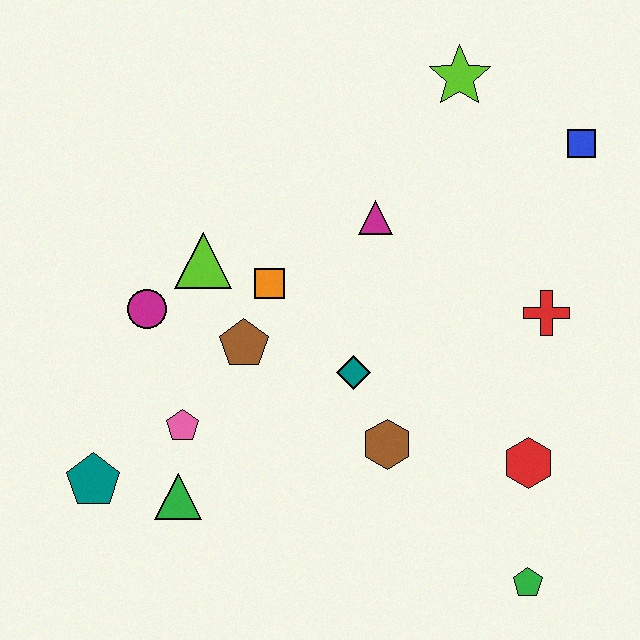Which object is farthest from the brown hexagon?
The lime star is farthest from the brown hexagon.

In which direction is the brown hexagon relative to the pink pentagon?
The brown hexagon is to the right of the pink pentagon.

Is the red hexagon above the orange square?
No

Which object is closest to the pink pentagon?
The green triangle is closest to the pink pentagon.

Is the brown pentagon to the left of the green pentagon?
Yes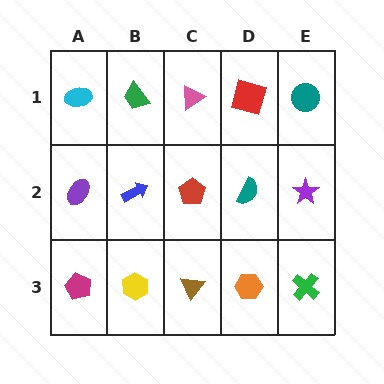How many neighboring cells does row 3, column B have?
3.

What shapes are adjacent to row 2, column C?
A pink triangle (row 1, column C), a brown triangle (row 3, column C), a blue arrow (row 2, column B), a teal semicircle (row 2, column D).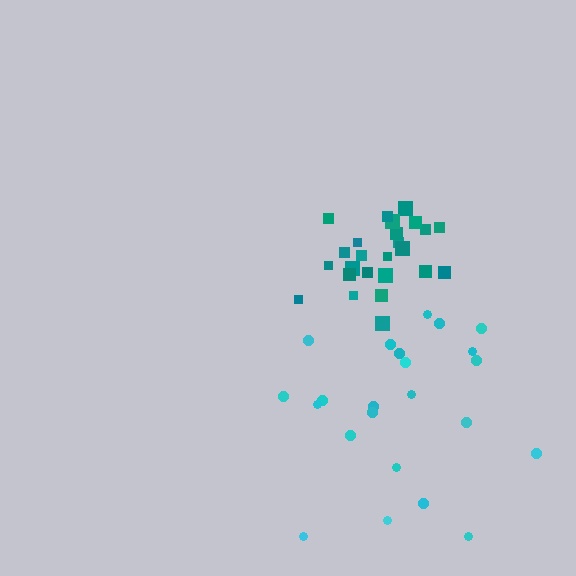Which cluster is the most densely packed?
Teal.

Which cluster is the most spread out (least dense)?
Cyan.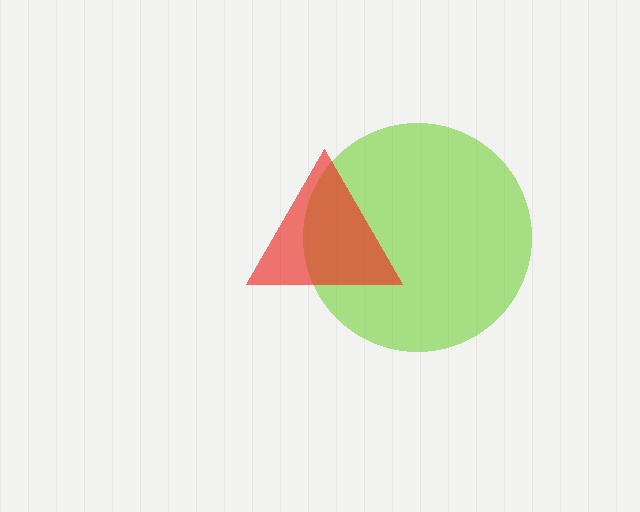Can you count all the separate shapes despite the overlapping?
Yes, there are 2 separate shapes.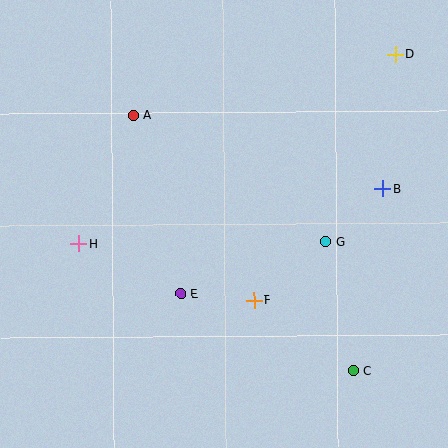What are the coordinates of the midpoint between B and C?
The midpoint between B and C is at (368, 280).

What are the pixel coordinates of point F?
Point F is at (254, 300).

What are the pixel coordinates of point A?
Point A is at (133, 115).